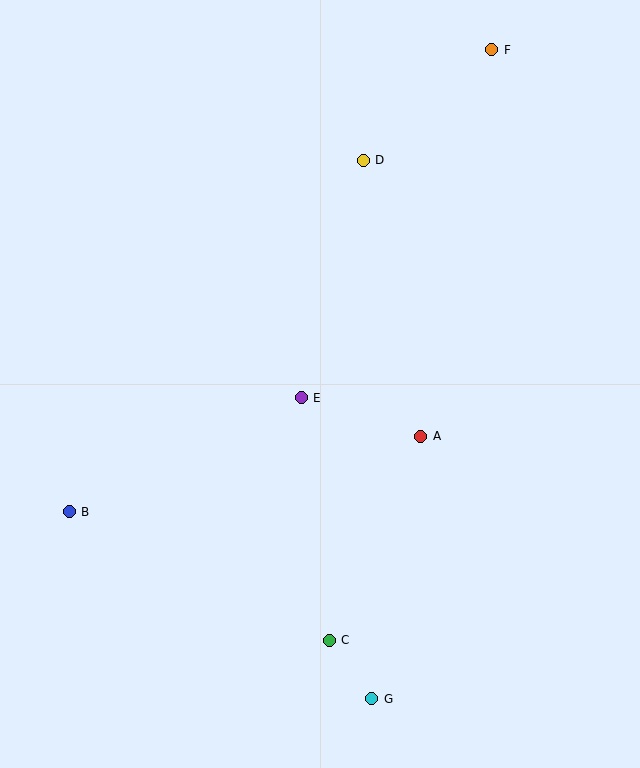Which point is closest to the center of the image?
Point E at (301, 398) is closest to the center.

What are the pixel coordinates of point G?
Point G is at (372, 699).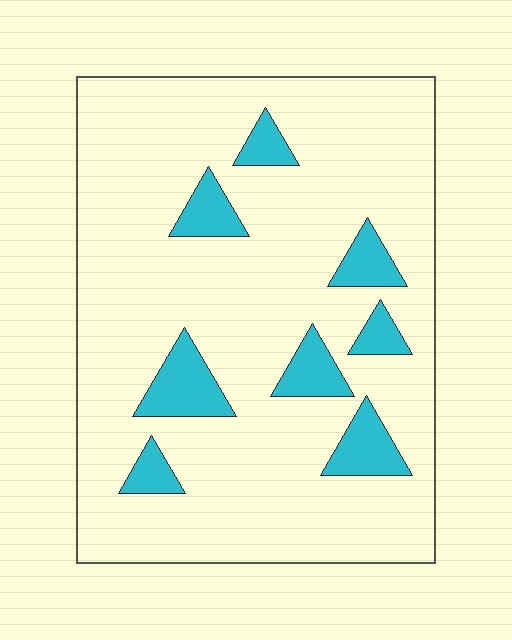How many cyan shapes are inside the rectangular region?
8.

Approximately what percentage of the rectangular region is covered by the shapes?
Approximately 15%.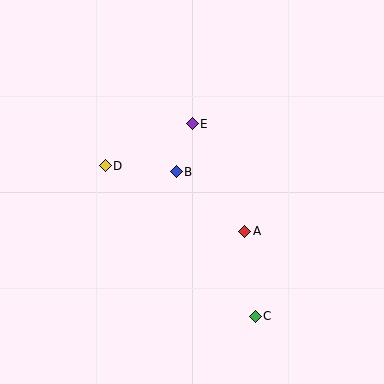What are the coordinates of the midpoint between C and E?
The midpoint between C and E is at (224, 220).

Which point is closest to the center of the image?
Point B at (176, 172) is closest to the center.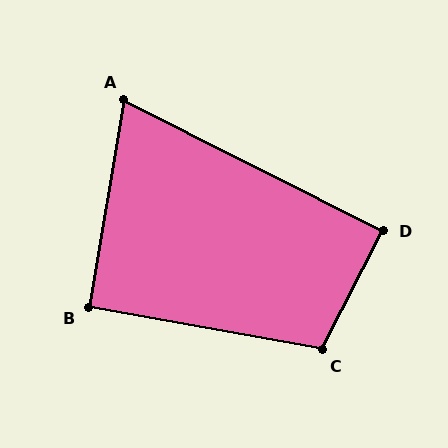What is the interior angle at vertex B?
Approximately 90 degrees (approximately right).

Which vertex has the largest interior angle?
C, at approximately 107 degrees.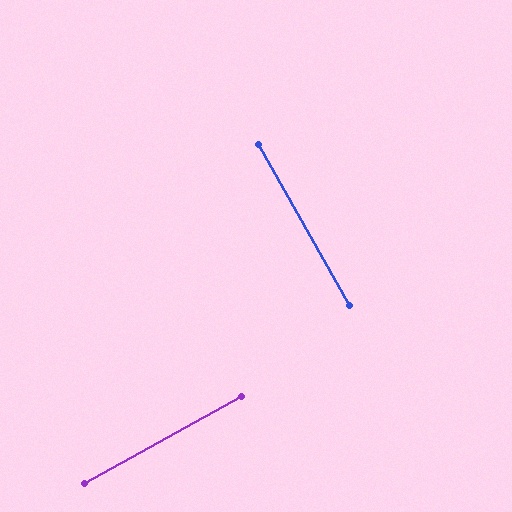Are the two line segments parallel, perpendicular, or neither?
Perpendicular — they meet at approximately 90°.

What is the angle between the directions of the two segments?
Approximately 90 degrees.